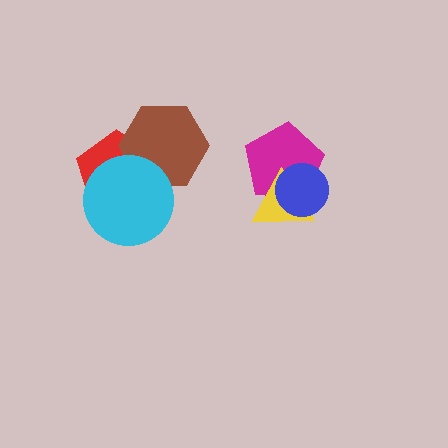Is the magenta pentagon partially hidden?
Yes, it is partially covered by another shape.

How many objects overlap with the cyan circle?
2 objects overlap with the cyan circle.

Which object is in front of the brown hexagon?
The cyan circle is in front of the brown hexagon.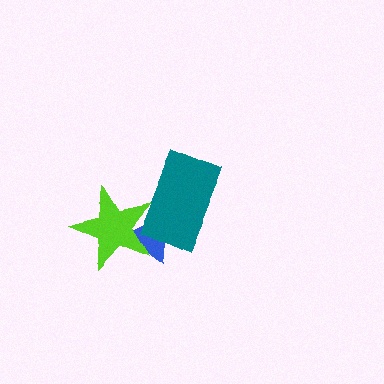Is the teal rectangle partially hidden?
Yes, it is partially covered by another shape.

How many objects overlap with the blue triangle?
2 objects overlap with the blue triangle.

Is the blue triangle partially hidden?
Yes, it is partially covered by another shape.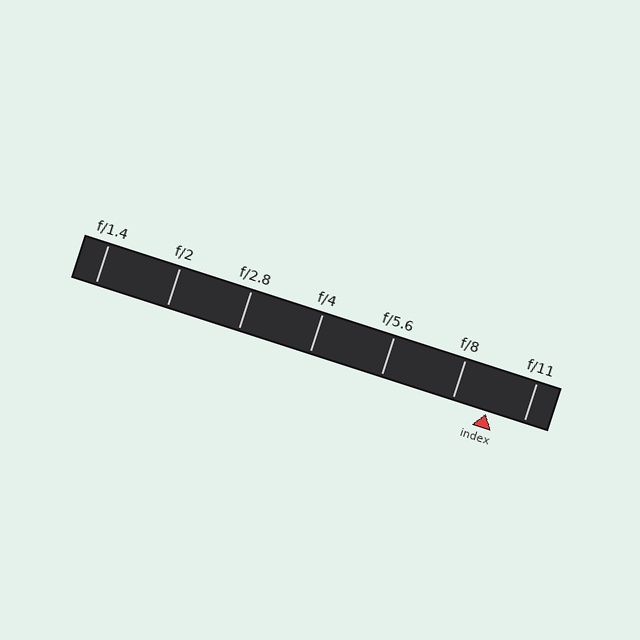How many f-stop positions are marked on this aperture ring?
There are 7 f-stop positions marked.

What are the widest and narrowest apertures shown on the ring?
The widest aperture shown is f/1.4 and the narrowest is f/11.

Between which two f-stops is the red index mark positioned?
The index mark is between f/8 and f/11.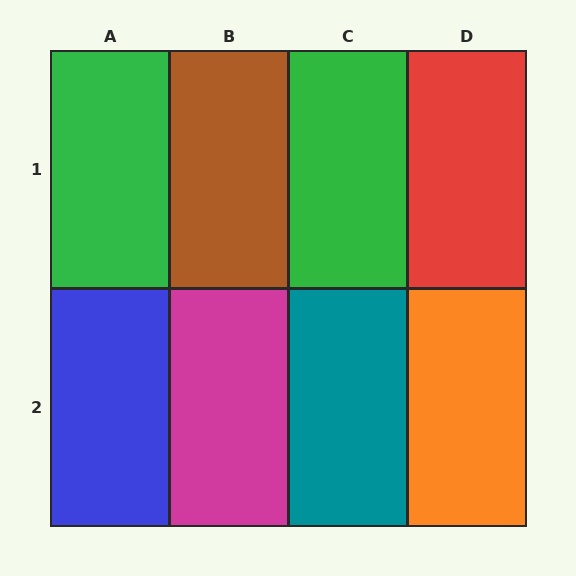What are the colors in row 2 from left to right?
Blue, magenta, teal, orange.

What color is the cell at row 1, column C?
Green.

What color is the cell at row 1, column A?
Green.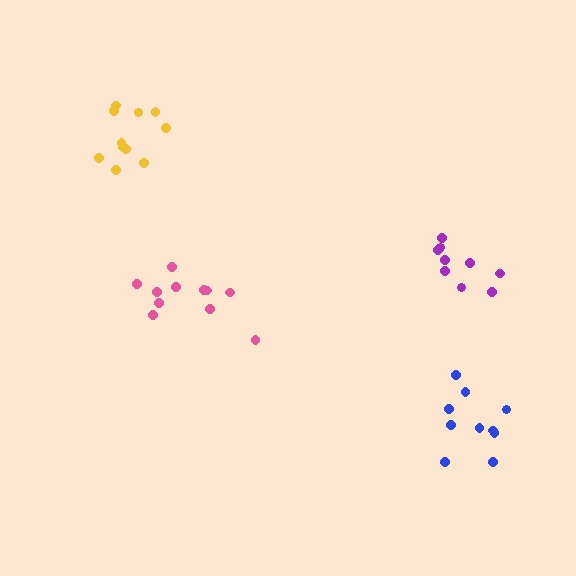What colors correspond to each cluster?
The clusters are colored: yellow, pink, purple, blue.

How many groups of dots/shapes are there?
There are 4 groups.